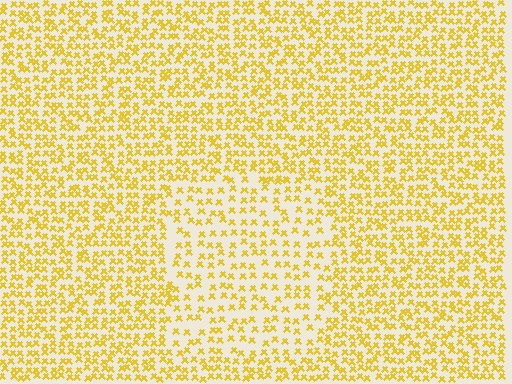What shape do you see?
I see a rectangle.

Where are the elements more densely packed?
The elements are more densely packed outside the rectangle boundary.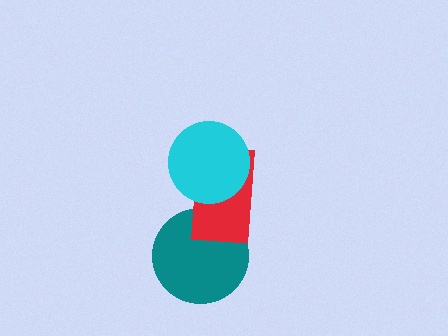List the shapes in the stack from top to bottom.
From top to bottom: the cyan circle, the red rectangle, the teal circle.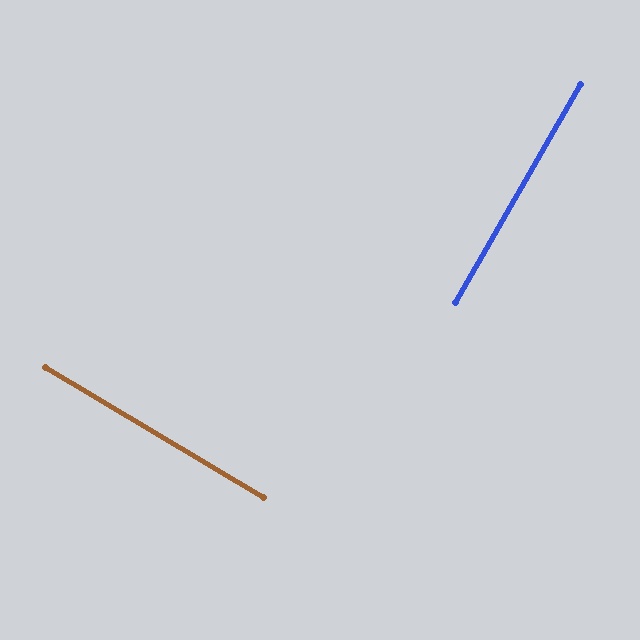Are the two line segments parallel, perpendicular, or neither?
Perpendicular — they meet at approximately 89°.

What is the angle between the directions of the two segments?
Approximately 89 degrees.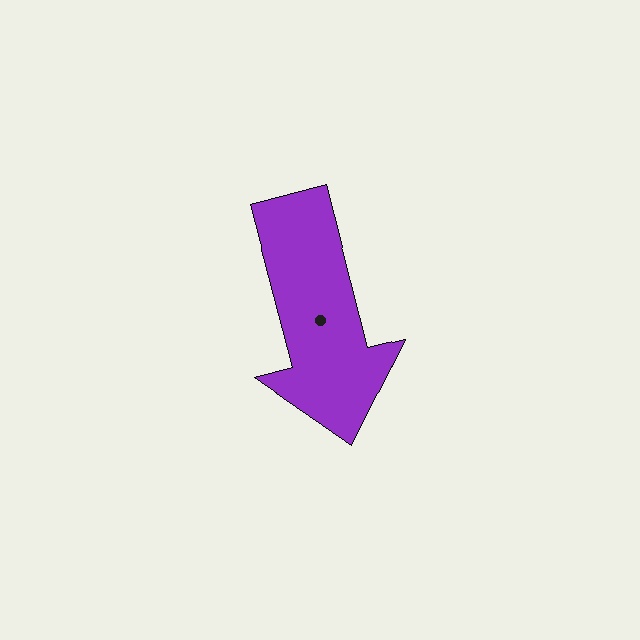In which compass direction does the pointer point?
South.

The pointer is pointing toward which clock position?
Roughly 6 o'clock.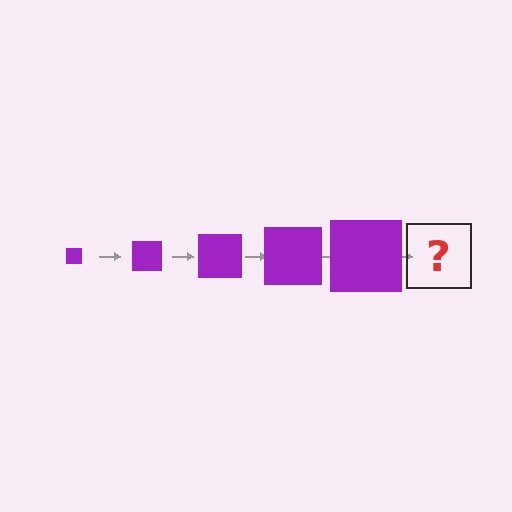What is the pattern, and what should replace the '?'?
The pattern is that the square gets progressively larger each step. The '?' should be a purple square, larger than the previous one.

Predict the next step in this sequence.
The next step is a purple square, larger than the previous one.